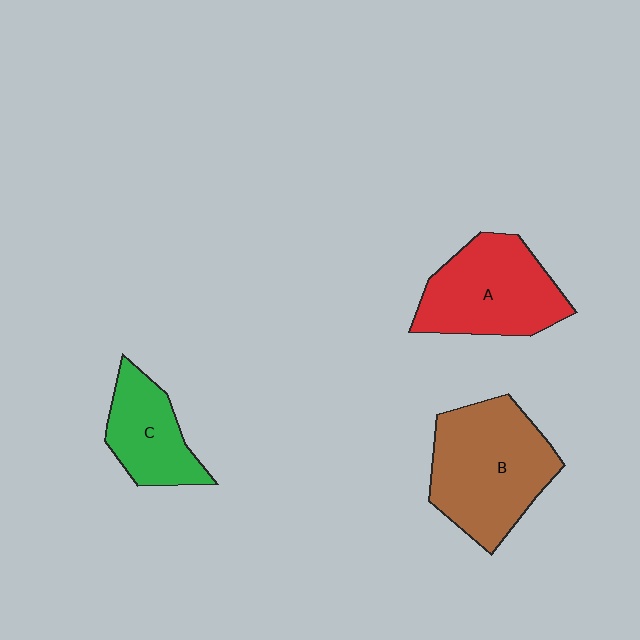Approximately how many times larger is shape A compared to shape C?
Approximately 1.5 times.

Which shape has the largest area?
Shape B (brown).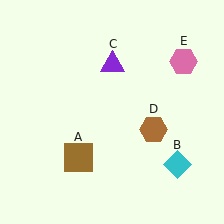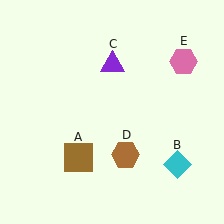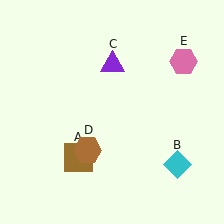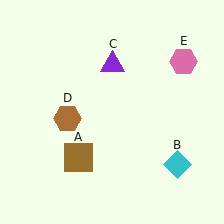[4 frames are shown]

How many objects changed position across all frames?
1 object changed position: brown hexagon (object D).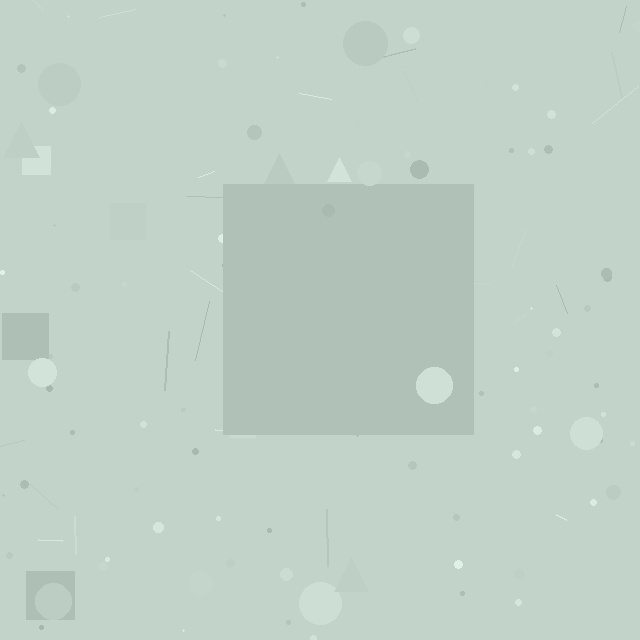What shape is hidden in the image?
A square is hidden in the image.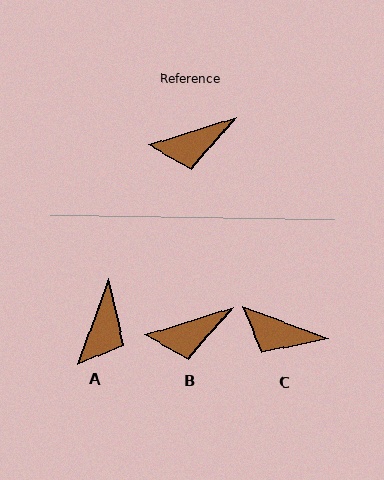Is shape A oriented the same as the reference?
No, it is off by about 53 degrees.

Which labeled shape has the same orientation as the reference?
B.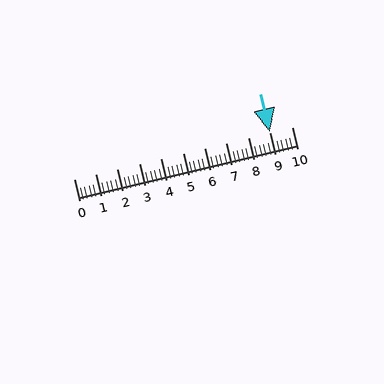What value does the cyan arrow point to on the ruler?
The cyan arrow points to approximately 9.0.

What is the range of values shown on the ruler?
The ruler shows values from 0 to 10.